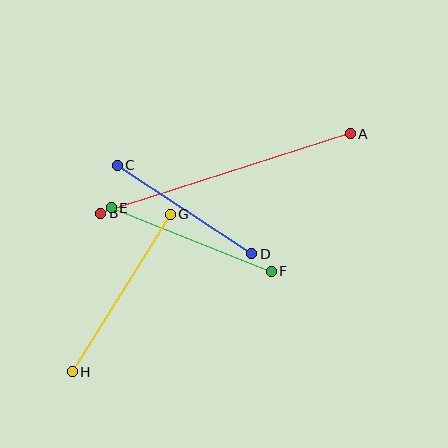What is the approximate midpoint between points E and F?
The midpoint is at approximately (191, 239) pixels.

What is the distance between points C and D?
The distance is approximately 161 pixels.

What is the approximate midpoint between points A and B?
The midpoint is at approximately (225, 173) pixels.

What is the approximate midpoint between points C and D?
The midpoint is at approximately (185, 209) pixels.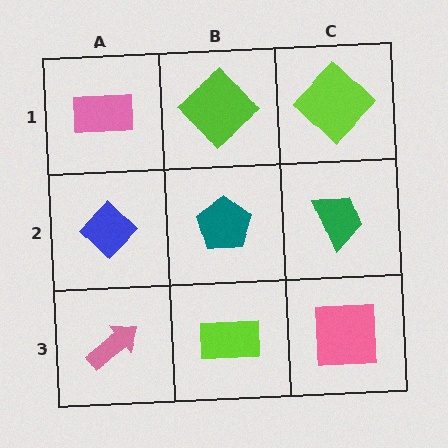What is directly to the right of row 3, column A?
A lime rectangle.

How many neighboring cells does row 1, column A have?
2.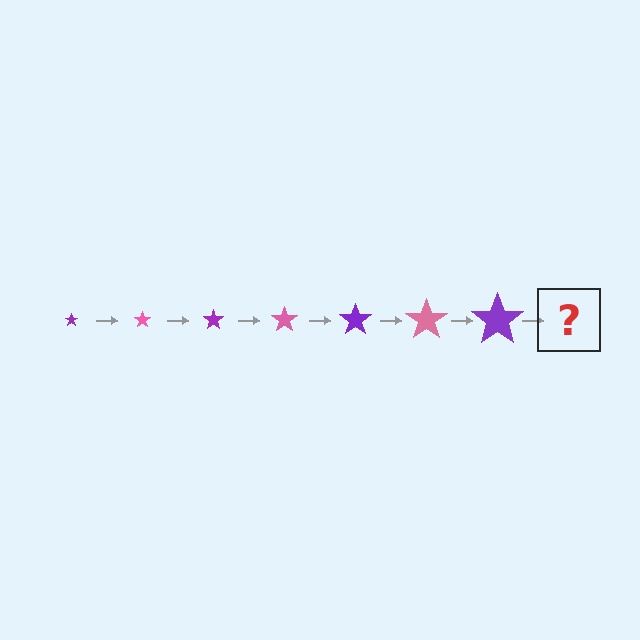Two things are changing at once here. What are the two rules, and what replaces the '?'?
The two rules are that the star grows larger each step and the color cycles through purple and pink. The '?' should be a pink star, larger than the previous one.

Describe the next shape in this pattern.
It should be a pink star, larger than the previous one.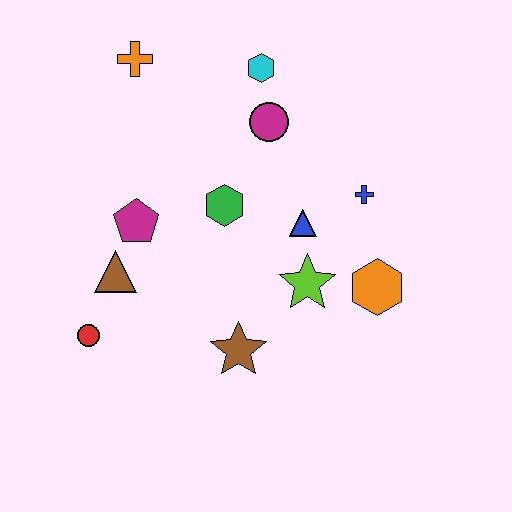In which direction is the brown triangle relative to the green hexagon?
The brown triangle is to the left of the green hexagon.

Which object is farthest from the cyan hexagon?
The red circle is farthest from the cyan hexagon.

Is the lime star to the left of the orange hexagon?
Yes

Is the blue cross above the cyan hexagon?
No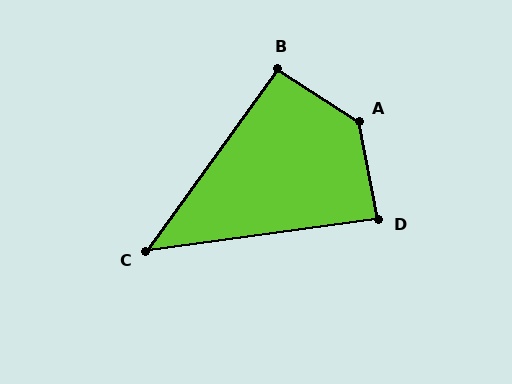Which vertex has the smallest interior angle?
C, at approximately 46 degrees.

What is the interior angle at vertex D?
Approximately 87 degrees (approximately right).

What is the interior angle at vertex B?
Approximately 93 degrees (approximately right).